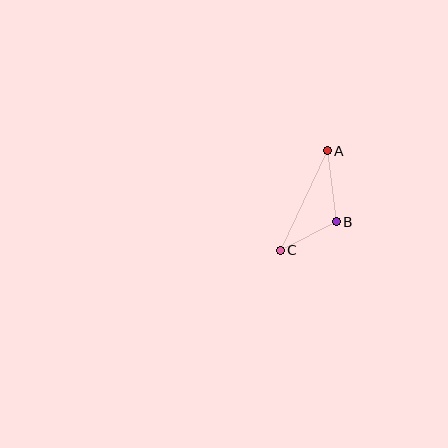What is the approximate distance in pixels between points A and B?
The distance between A and B is approximately 71 pixels.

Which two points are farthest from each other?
Points A and C are farthest from each other.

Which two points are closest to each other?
Points B and C are closest to each other.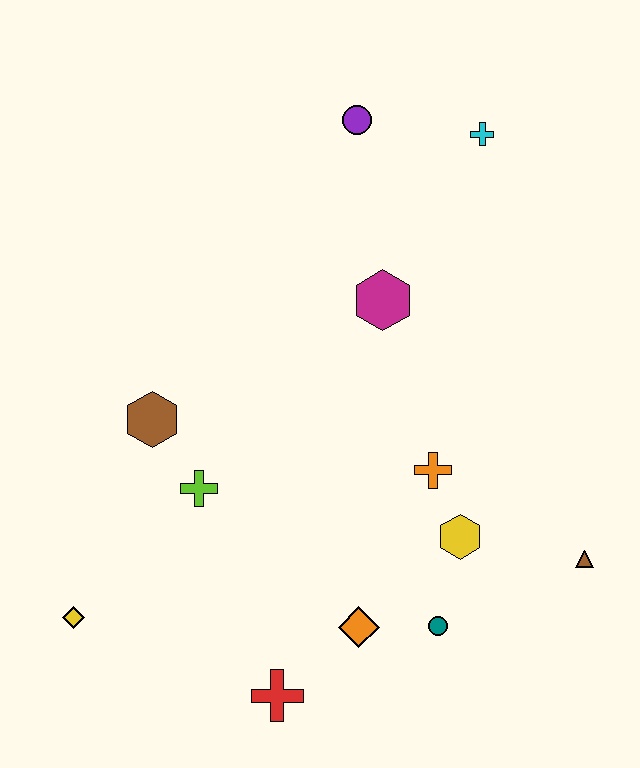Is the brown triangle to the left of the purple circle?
No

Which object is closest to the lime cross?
The brown hexagon is closest to the lime cross.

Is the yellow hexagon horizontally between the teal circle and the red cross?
No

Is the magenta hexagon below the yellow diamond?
No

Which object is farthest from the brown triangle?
The yellow diamond is farthest from the brown triangle.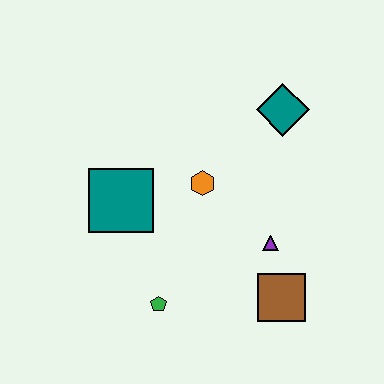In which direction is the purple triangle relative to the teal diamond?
The purple triangle is below the teal diamond.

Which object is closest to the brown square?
The purple triangle is closest to the brown square.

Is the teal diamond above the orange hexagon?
Yes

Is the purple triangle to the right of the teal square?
Yes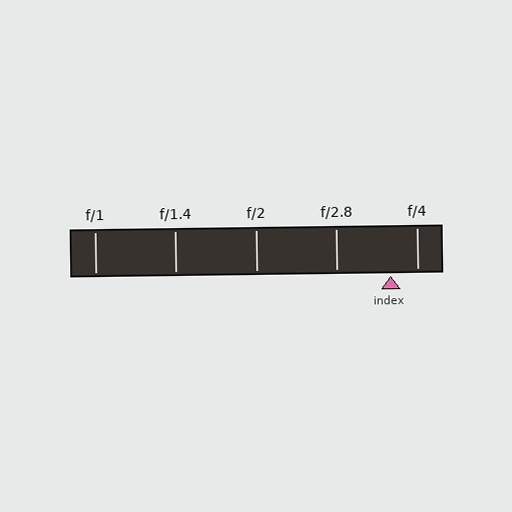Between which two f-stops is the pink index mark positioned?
The index mark is between f/2.8 and f/4.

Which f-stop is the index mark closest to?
The index mark is closest to f/4.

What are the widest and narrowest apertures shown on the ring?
The widest aperture shown is f/1 and the narrowest is f/4.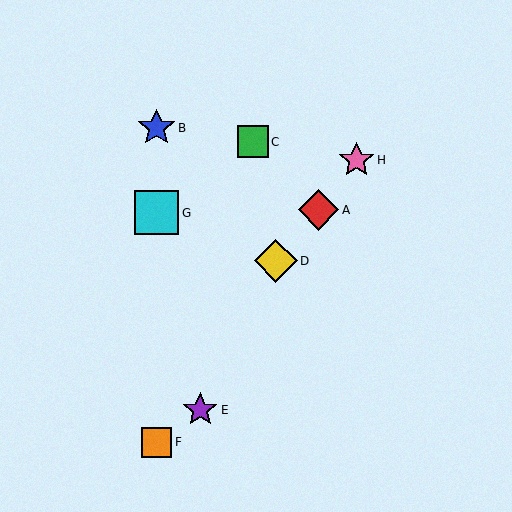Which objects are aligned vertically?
Objects B, F, G are aligned vertically.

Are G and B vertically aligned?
Yes, both are at x≈157.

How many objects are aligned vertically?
3 objects (B, F, G) are aligned vertically.